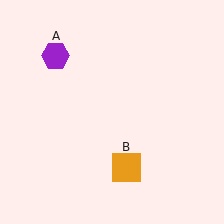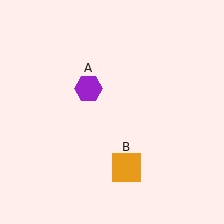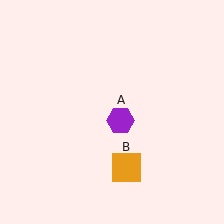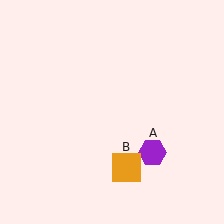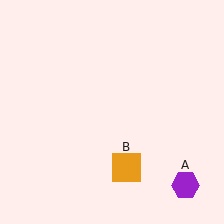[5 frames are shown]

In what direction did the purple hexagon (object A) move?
The purple hexagon (object A) moved down and to the right.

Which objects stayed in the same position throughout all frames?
Orange square (object B) remained stationary.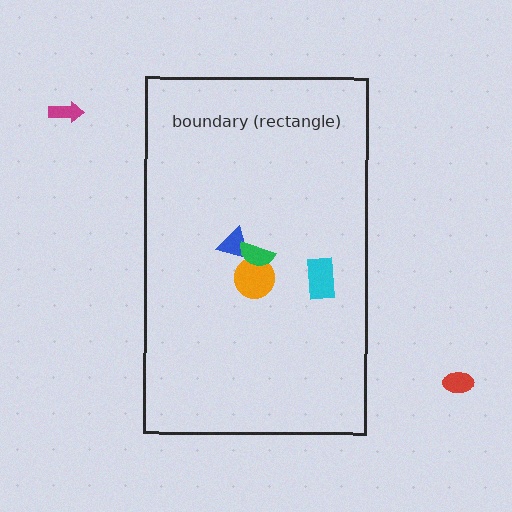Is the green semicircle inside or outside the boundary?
Inside.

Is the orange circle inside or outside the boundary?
Inside.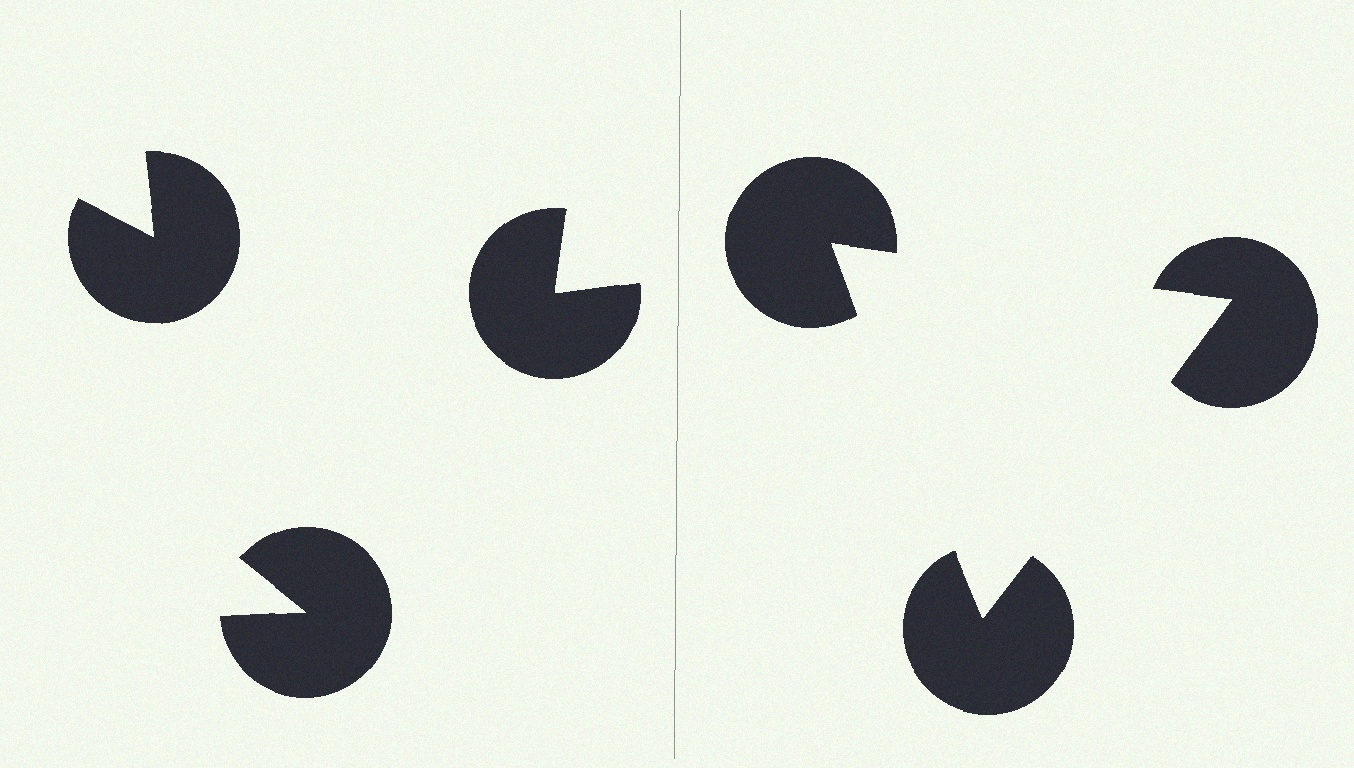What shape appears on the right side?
An illusory triangle.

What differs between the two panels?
The pac-man discs are positioned identically on both sides; only the wedge orientations differ. On the right they align to a triangle; on the left they are misaligned.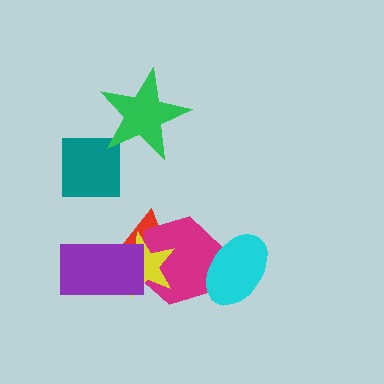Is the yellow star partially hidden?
Yes, it is partially covered by another shape.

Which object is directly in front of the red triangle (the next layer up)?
The magenta hexagon is directly in front of the red triangle.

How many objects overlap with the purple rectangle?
3 objects overlap with the purple rectangle.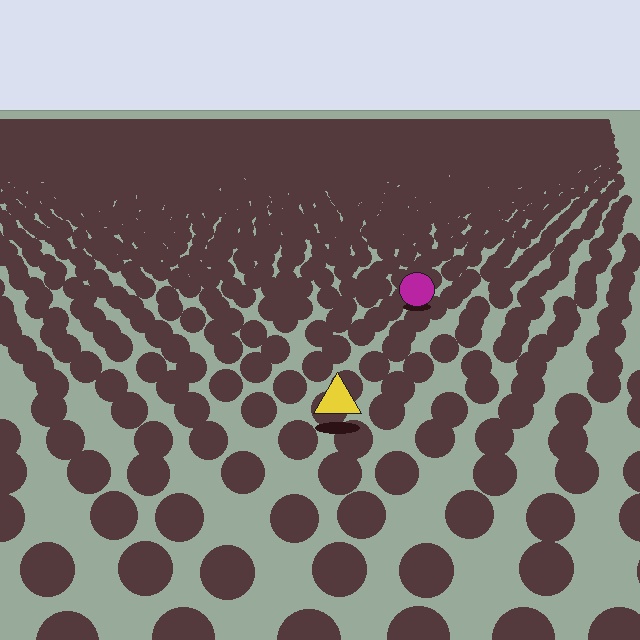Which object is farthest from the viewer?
The magenta circle is farthest from the viewer. It appears smaller and the ground texture around it is denser.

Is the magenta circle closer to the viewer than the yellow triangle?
No. The yellow triangle is closer — you can tell from the texture gradient: the ground texture is coarser near it.